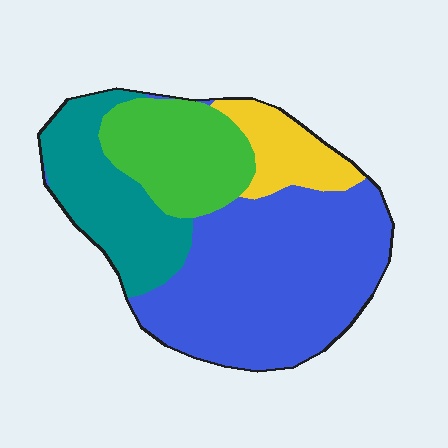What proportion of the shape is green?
Green takes up about one fifth (1/5) of the shape.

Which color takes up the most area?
Blue, at roughly 50%.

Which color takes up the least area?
Yellow, at roughly 10%.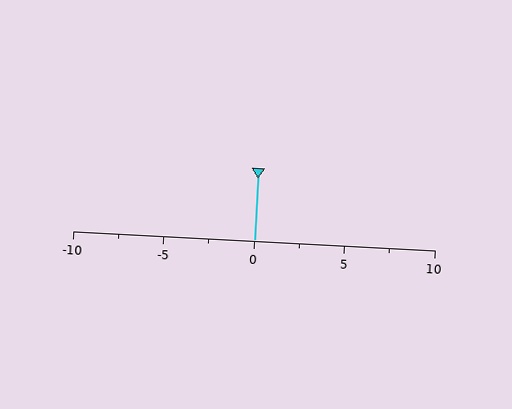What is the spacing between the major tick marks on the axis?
The major ticks are spaced 5 apart.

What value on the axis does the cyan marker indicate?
The marker indicates approximately 0.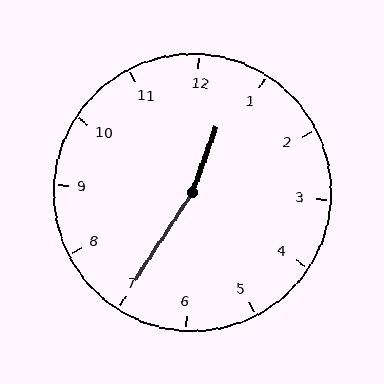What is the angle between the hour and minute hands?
Approximately 168 degrees.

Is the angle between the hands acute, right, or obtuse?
It is obtuse.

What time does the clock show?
12:35.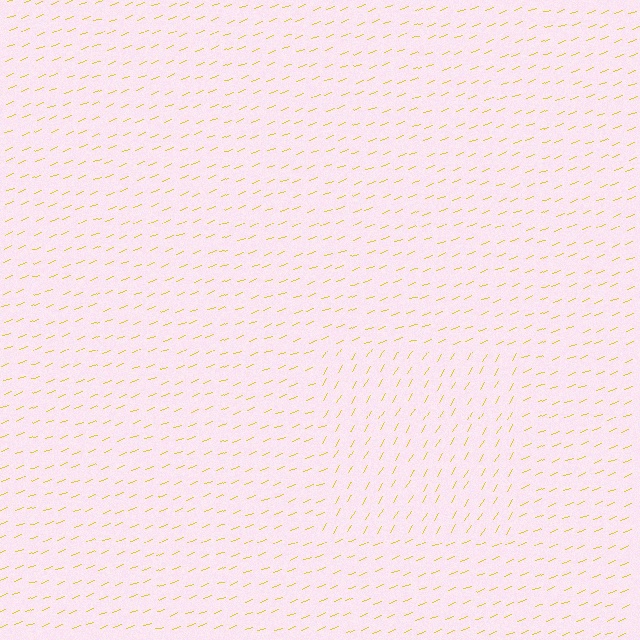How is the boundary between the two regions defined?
The boundary is defined purely by a change in line orientation (approximately 38 degrees difference). All lines are the same color and thickness.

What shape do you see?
I see a rectangle.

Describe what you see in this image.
The image is filled with small yellow line segments. A rectangle region in the image has lines oriented differently from the surrounding lines, creating a visible texture boundary.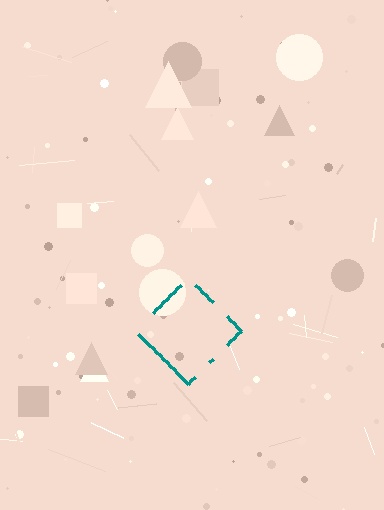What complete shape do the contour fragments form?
The contour fragments form a diamond.